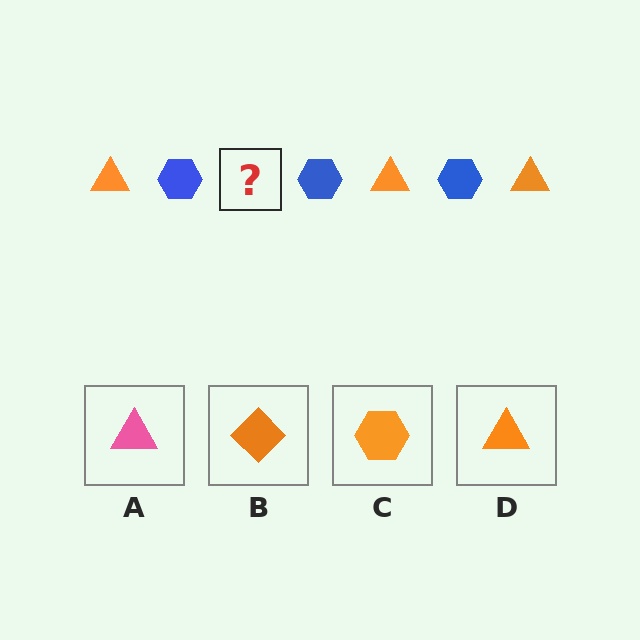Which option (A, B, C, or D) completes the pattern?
D.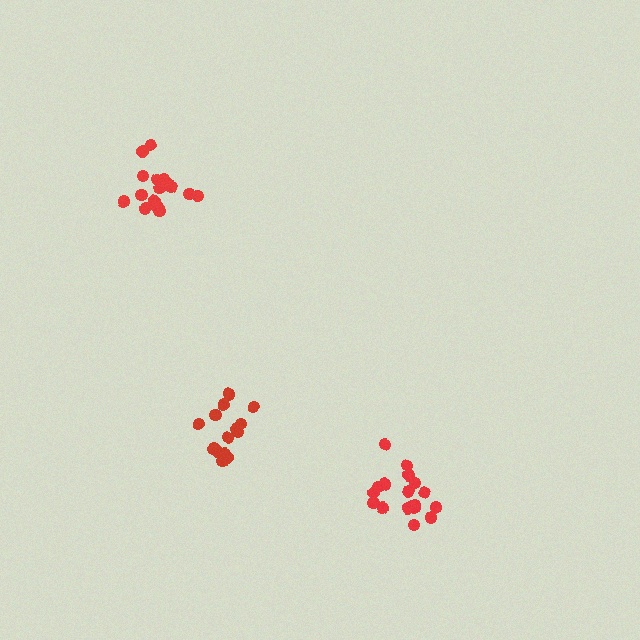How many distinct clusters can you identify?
There are 3 distinct clusters.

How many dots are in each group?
Group 1: 17 dots, Group 2: 15 dots, Group 3: 18 dots (50 total).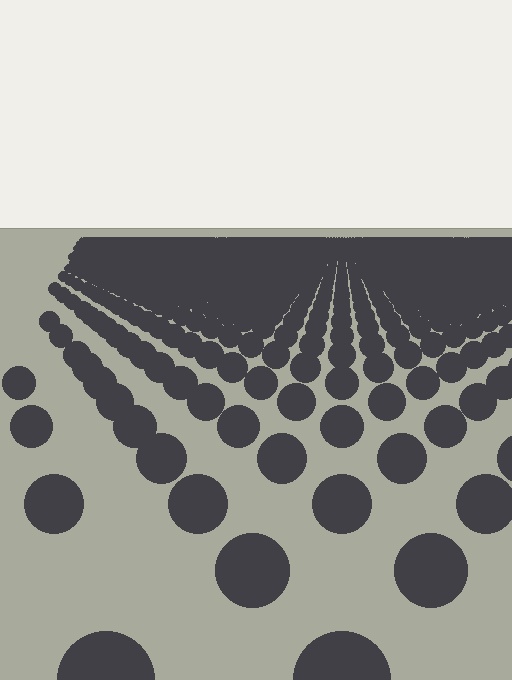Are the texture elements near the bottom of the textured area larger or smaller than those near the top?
Larger. Near the bottom, elements are closer to the viewer and appear at a bigger on-screen size.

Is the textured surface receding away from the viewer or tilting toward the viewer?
The surface is receding away from the viewer. Texture elements get smaller and denser toward the top.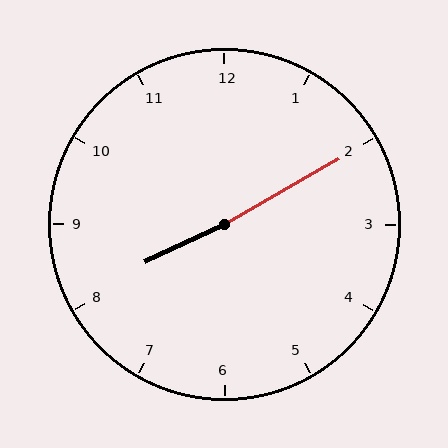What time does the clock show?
8:10.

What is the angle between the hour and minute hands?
Approximately 175 degrees.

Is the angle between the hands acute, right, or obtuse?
It is obtuse.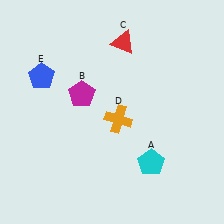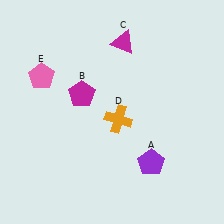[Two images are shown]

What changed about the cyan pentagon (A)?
In Image 1, A is cyan. In Image 2, it changed to purple.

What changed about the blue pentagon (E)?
In Image 1, E is blue. In Image 2, it changed to pink.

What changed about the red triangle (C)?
In Image 1, C is red. In Image 2, it changed to magenta.